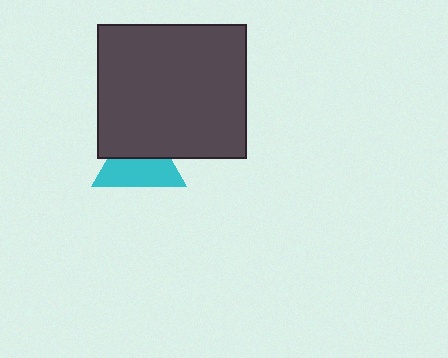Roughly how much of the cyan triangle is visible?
About half of it is visible (roughly 56%).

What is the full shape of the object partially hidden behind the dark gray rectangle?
The partially hidden object is a cyan triangle.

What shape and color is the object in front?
The object in front is a dark gray rectangle.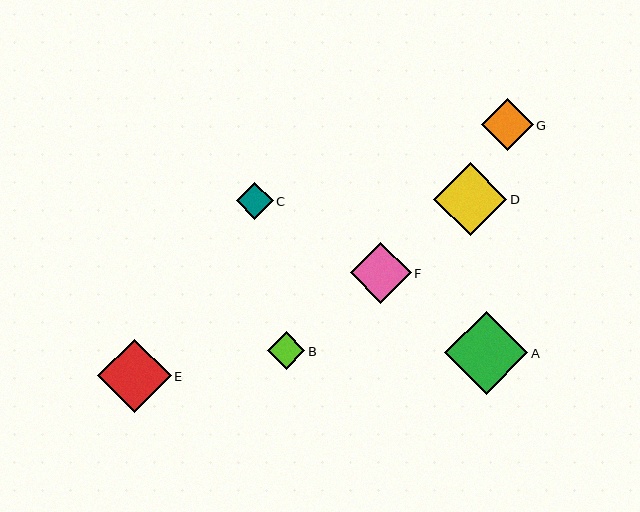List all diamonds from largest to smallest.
From largest to smallest: A, E, D, F, G, B, C.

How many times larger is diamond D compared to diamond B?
Diamond D is approximately 2.0 times the size of diamond B.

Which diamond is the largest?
Diamond A is the largest with a size of approximately 83 pixels.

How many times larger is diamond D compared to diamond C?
Diamond D is approximately 2.0 times the size of diamond C.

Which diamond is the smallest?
Diamond C is the smallest with a size of approximately 37 pixels.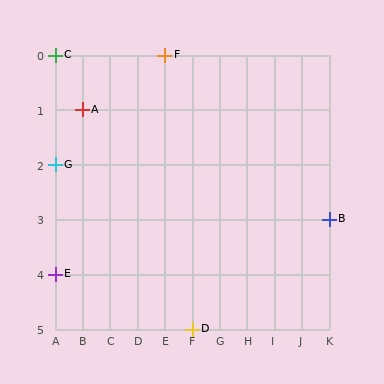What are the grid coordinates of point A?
Point A is at grid coordinates (B, 1).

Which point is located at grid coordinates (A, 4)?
Point E is at (A, 4).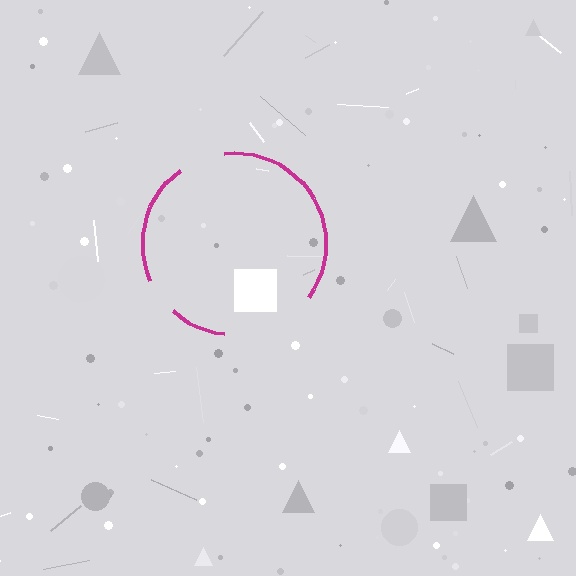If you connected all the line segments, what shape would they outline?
They would outline a circle.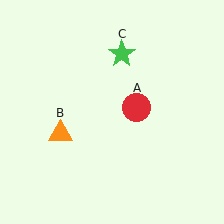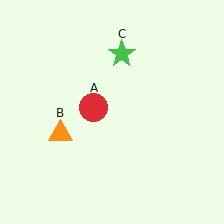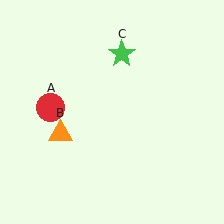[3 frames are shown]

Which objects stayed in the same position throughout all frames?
Orange triangle (object B) and green star (object C) remained stationary.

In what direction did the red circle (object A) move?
The red circle (object A) moved left.